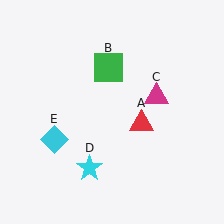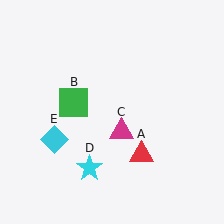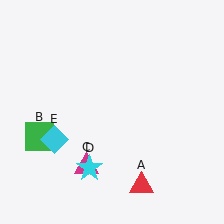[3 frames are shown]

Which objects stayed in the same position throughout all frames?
Cyan star (object D) and cyan diamond (object E) remained stationary.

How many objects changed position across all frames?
3 objects changed position: red triangle (object A), green square (object B), magenta triangle (object C).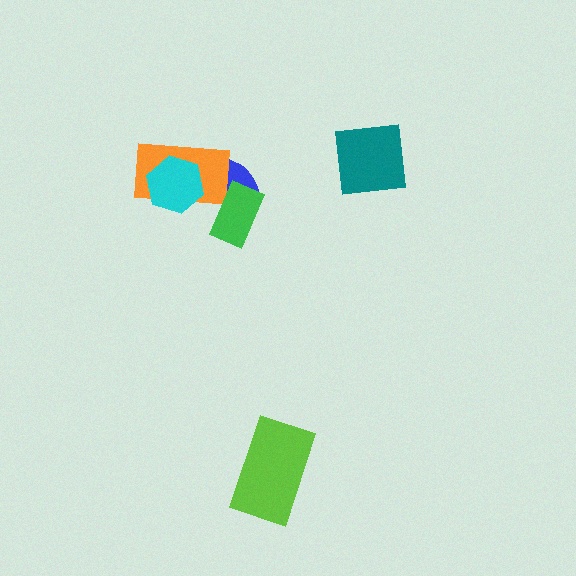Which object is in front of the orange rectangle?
The cyan hexagon is in front of the orange rectangle.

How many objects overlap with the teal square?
0 objects overlap with the teal square.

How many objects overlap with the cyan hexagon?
1 object overlaps with the cyan hexagon.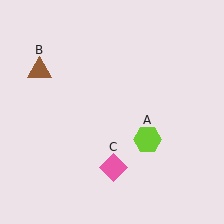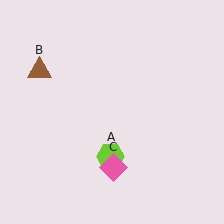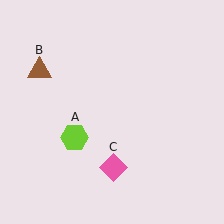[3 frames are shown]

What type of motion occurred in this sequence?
The lime hexagon (object A) rotated clockwise around the center of the scene.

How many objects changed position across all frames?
1 object changed position: lime hexagon (object A).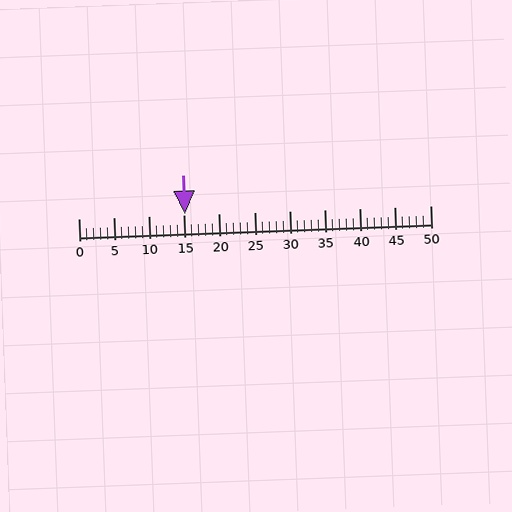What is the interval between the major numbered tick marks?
The major tick marks are spaced 5 units apart.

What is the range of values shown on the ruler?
The ruler shows values from 0 to 50.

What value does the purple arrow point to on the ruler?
The purple arrow points to approximately 15.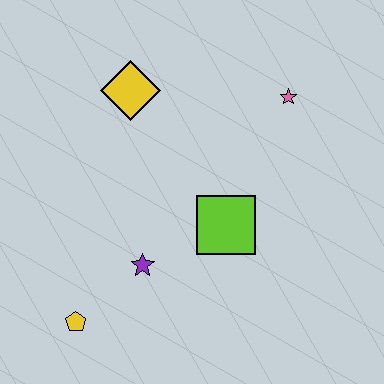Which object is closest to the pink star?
The lime square is closest to the pink star.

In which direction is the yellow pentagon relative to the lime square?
The yellow pentagon is to the left of the lime square.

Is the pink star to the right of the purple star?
Yes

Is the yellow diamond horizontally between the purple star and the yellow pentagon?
Yes